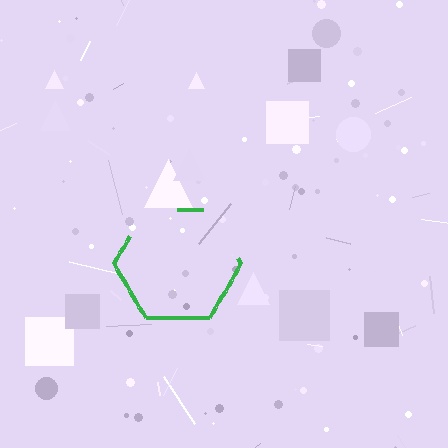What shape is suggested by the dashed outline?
The dashed outline suggests a hexagon.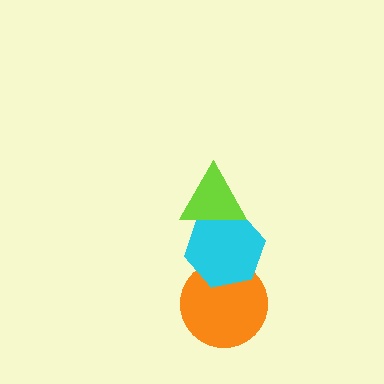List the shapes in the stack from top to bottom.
From top to bottom: the lime triangle, the cyan hexagon, the orange circle.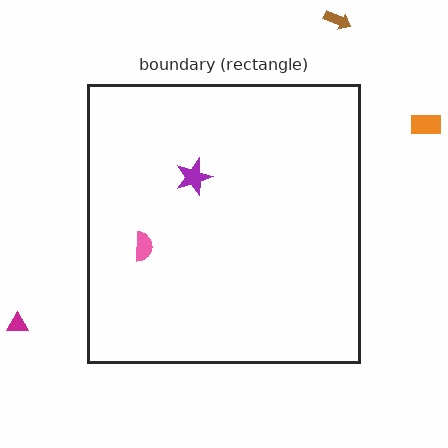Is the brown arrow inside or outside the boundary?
Outside.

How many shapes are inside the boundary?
2 inside, 3 outside.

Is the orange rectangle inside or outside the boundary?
Outside.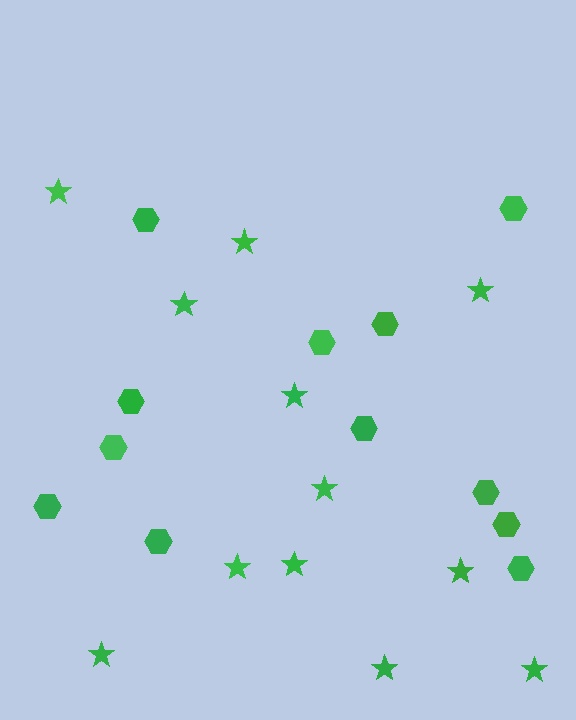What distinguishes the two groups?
There are 2 groups: one group of stars (12) and one group of hexagons (12).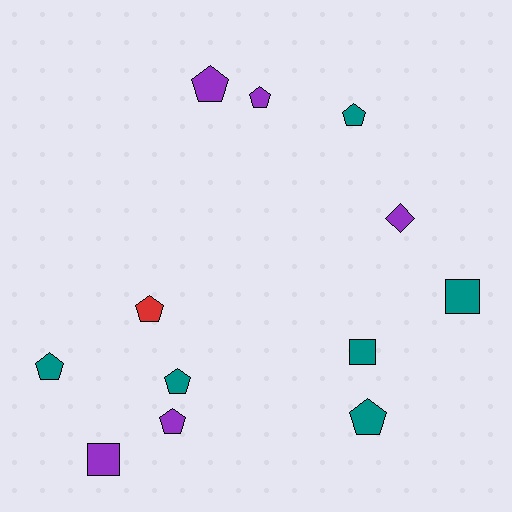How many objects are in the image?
There are 12 objects.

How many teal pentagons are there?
There are 4 teal pentagons.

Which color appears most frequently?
Teal, with 6 objects.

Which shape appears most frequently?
Pentagon, with 8 objects.